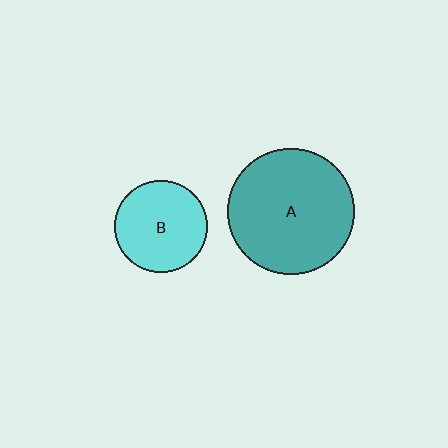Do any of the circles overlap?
No, none of the circles overlap.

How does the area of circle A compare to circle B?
Approximately 1.9 times.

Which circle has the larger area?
Circle A (teal).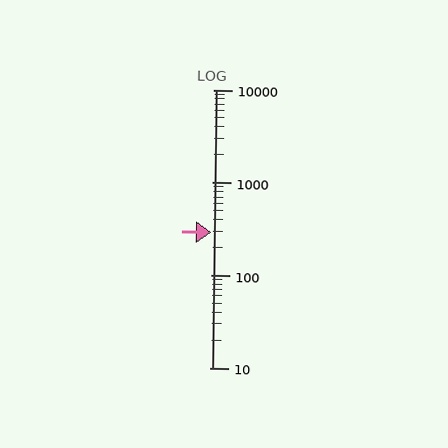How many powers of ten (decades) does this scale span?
The scale spans 3 decades, from 10 to 10000.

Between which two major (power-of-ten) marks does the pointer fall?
The pointer is between 100 and 1000.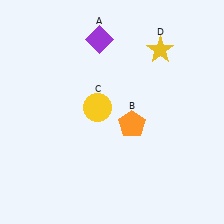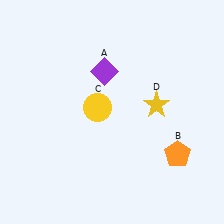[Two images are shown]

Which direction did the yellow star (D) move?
The yellow star (D) moved down.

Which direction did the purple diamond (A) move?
The purple diamond (A) moved down.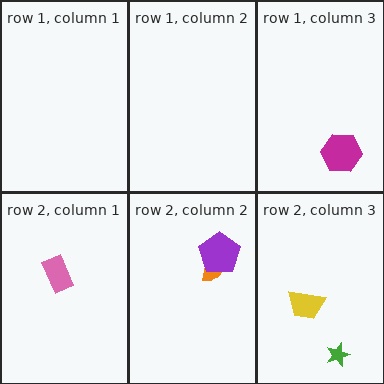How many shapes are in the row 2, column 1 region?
1.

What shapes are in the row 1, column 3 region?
The magenta hexagon.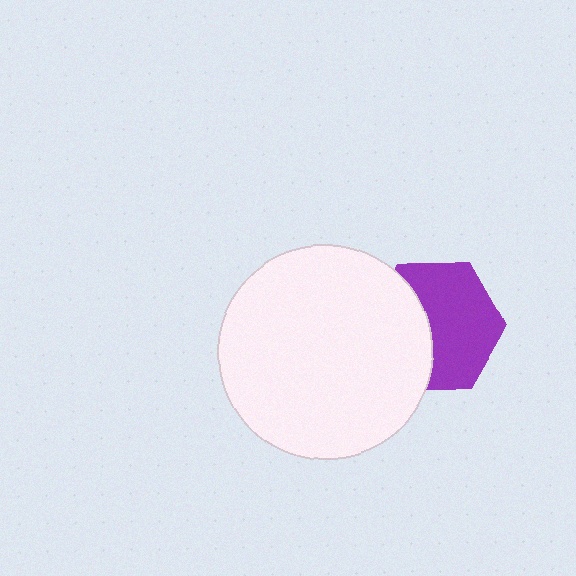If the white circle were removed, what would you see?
You would see the complete purple hexagon.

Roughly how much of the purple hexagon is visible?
About half of it is visible (roughly 61%).